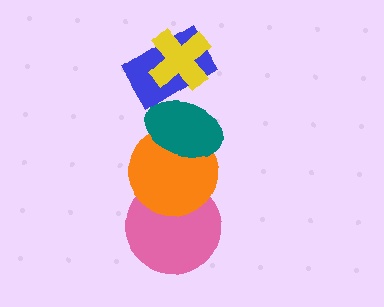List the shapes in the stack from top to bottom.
From top to bottom: the yellow cross, the blue rectangle, the teal ellipse, the orange circle, the pink circle.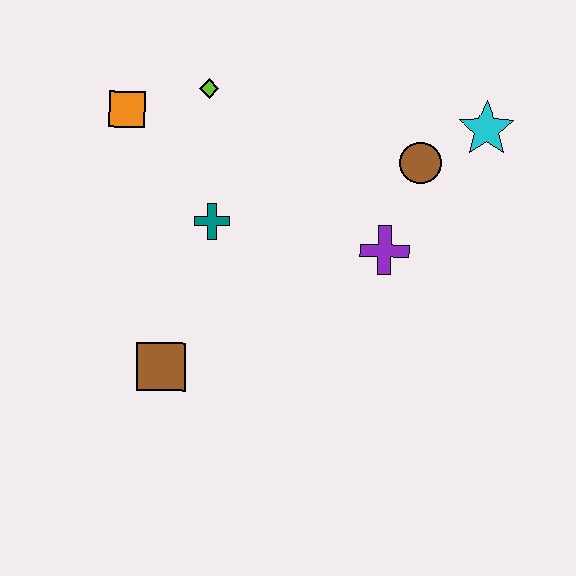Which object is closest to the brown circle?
The cyan star is closest to the brown circle.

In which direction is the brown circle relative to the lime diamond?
The brown circle is to the right of the lime diamond.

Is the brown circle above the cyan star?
No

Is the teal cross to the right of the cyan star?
No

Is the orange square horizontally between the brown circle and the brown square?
No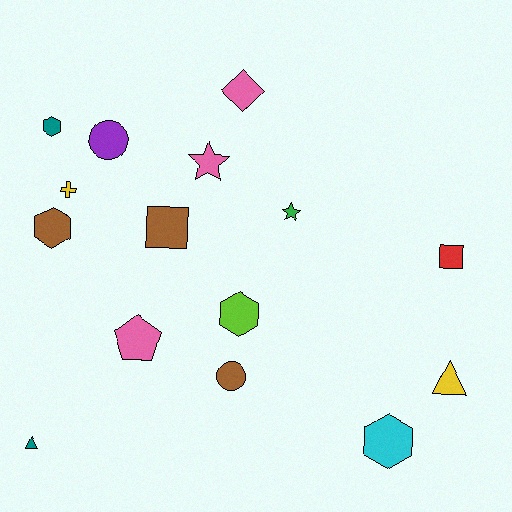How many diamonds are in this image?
There is 1 diamond.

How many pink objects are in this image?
There are 3 pink objects.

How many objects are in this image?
There are 15 objects.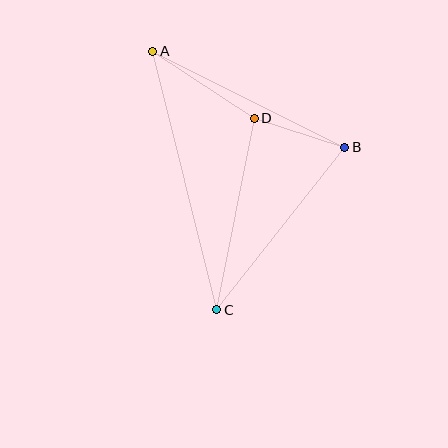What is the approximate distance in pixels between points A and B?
The distance between A and B is approximately 215 pixels.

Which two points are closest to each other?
Points B and D are closest to each other.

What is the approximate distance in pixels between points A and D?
The distance between A and D is approximately 121 pixels.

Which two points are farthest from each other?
Points A and C are farthest from each other.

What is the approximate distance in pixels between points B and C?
The distance between B and C is approximately 207 pixels.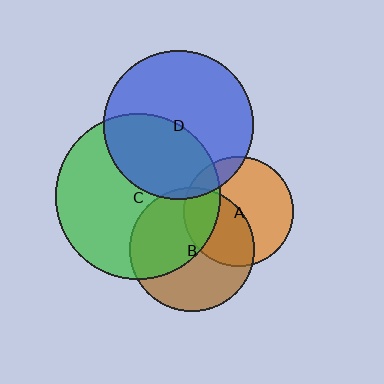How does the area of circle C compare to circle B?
Approximately 1.8 times.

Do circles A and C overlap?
Yes.